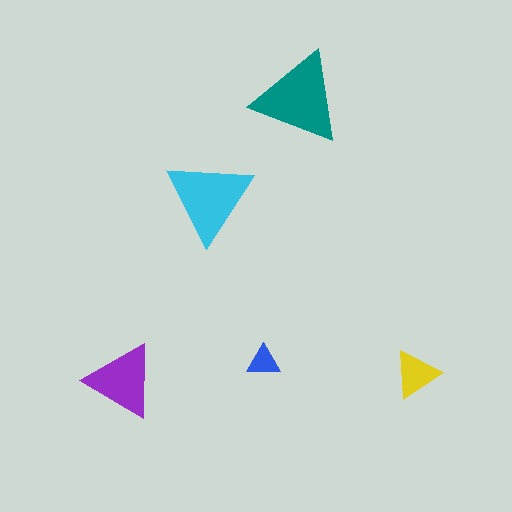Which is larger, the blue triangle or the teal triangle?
The teal one.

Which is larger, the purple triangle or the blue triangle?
The purple one.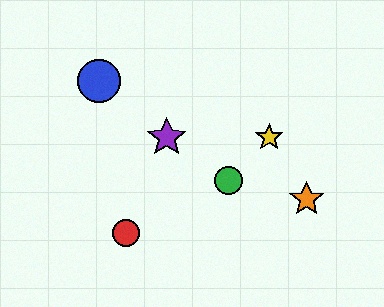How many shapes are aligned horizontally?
2 shapes (the yellow star, the purple star) are aligned horizontally.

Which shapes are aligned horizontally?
The yellow star, the purple star are aligned horizontally.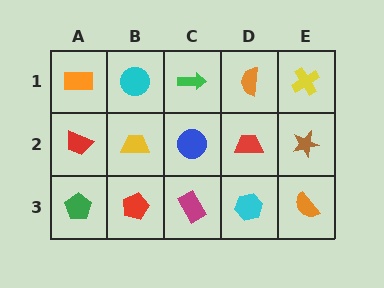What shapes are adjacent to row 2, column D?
An orange semicircle (row 1, column D), a cyan hexagon (row 3, column D), a blue circle (row 2, column C), a brown star (row 2, column E).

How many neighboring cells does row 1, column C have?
3.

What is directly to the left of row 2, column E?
A red trapezoid.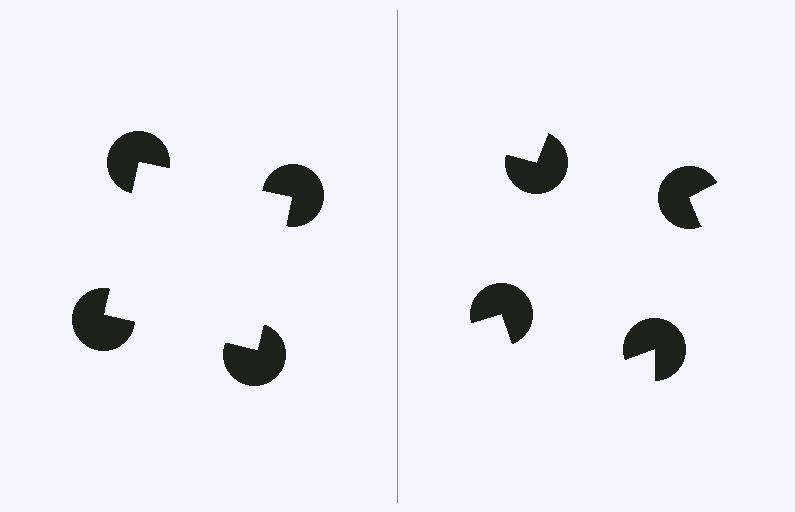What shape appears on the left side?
An illusory square.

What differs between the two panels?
The pac-man discs are positioned identically on both sides; only the wedge orientations differ. On the left they align to a square; on the right they are misaligned.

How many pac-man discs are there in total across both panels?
8 — 4 on each side.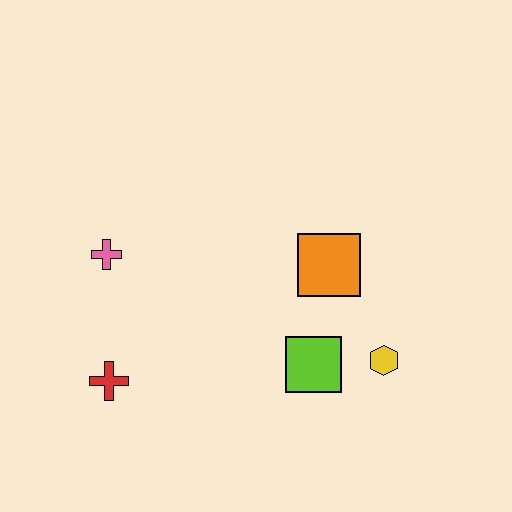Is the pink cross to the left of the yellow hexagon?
Yes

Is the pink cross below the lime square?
No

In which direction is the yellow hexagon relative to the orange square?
The yellow hexagon is below the orange square.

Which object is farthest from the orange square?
The red cross is farthest from the orange square.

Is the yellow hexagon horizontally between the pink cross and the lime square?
No